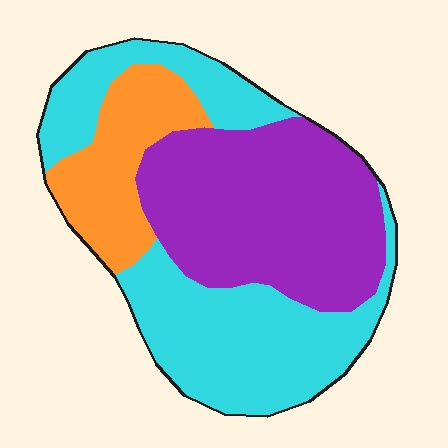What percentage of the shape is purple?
Purple covers about 40% of the shape.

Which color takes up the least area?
Orange, at roughly 15%.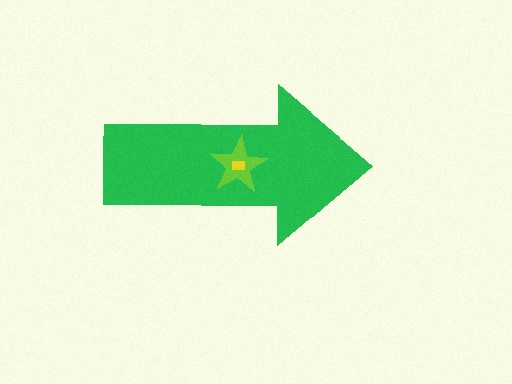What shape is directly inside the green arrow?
The lime star.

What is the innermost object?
The yellow rectangle.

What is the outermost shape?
The green arrow.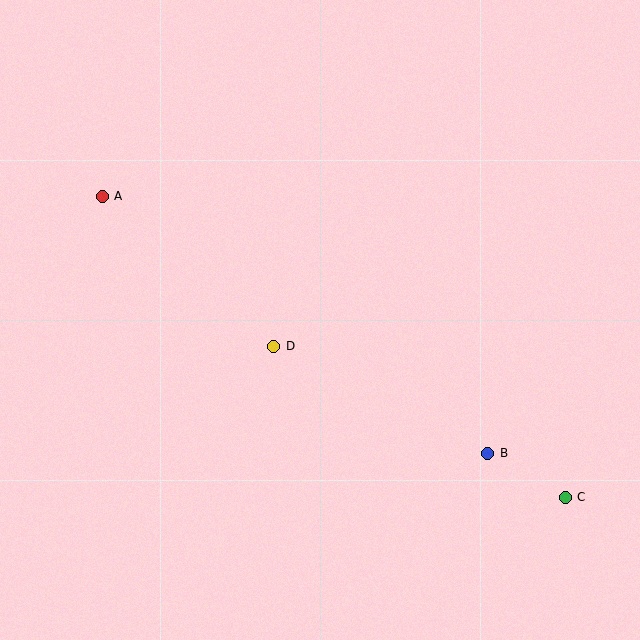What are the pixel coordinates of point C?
Point C is at (565, 497).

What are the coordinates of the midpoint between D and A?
The midpoint between D and A is at (188, 271).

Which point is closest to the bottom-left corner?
Point D is closest to the bottom-left corner.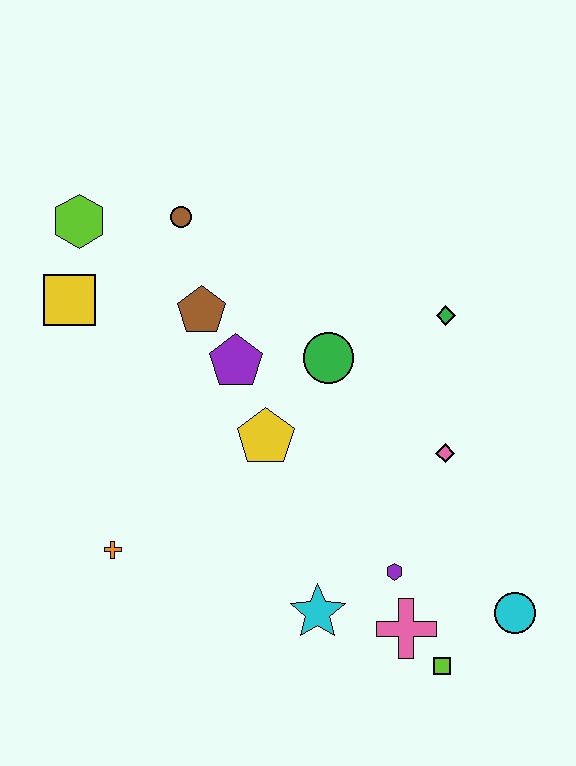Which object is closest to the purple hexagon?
The pink cross is closest to the purple hexagon.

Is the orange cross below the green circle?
Yes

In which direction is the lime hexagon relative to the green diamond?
The lime hexagon is to the left of the green diamond.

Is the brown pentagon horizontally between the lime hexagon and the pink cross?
Yes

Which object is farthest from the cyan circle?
The lime hexagon is farthest from the cyan circle.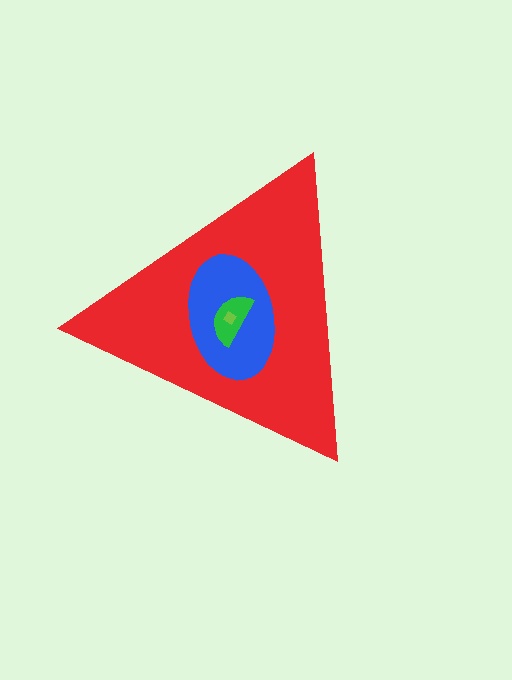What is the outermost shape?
The red triangle.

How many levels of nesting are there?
4.